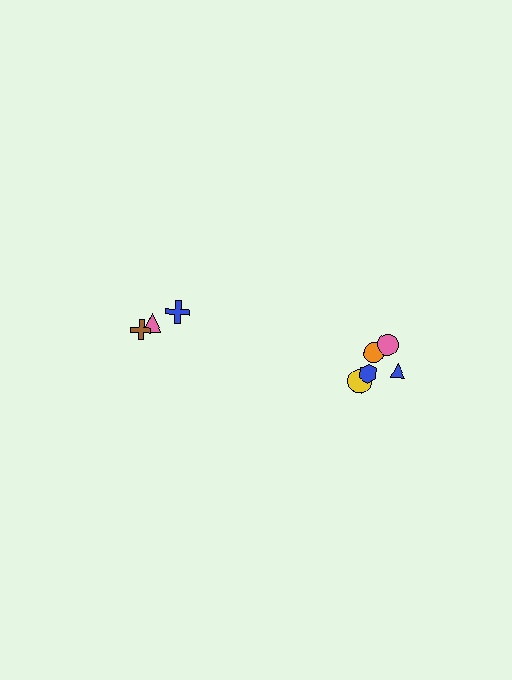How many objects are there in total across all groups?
There are 8 objects.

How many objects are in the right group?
There are 5 objects.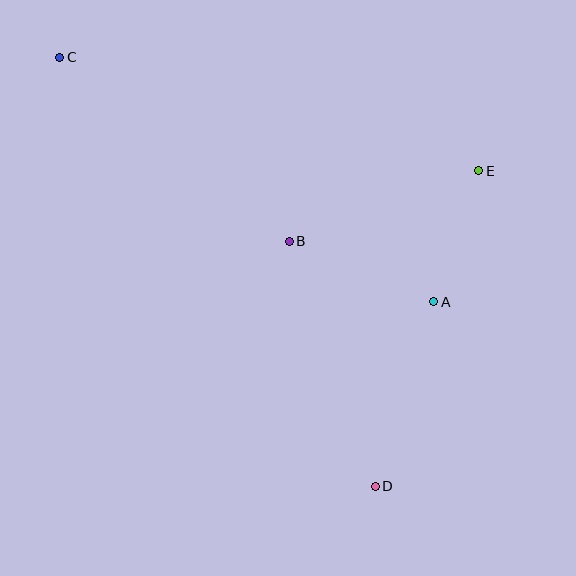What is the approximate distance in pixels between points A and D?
The distance between A and D is approximately 193 pixels.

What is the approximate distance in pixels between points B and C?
The distance between B and C is approximately 294 pixels.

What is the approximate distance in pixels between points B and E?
The distance between B and E is approximately 202 pixels.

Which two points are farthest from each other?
Points C and D are farthest from each other.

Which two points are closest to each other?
Points A and E are closest to each other.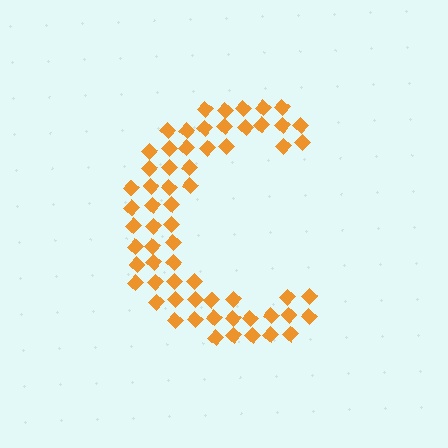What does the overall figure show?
The overall figure shows the letter C.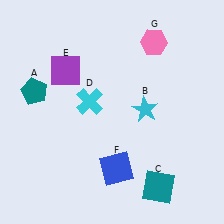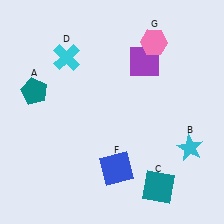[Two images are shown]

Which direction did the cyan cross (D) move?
The cyan cross (D) moved up.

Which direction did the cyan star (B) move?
The cyan star (B) moved right.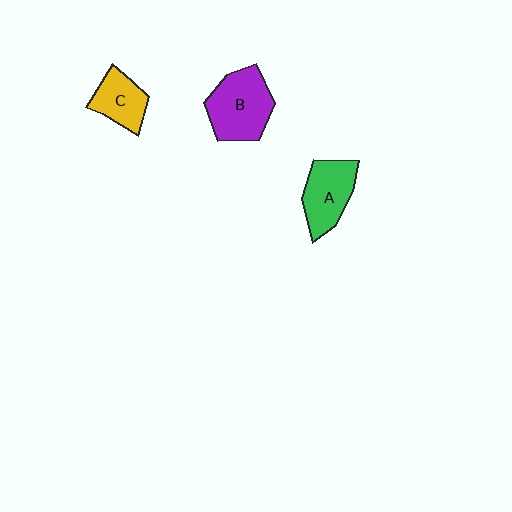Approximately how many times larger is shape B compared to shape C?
Approximately 1.6 times.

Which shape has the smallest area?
Shape C (yellow).